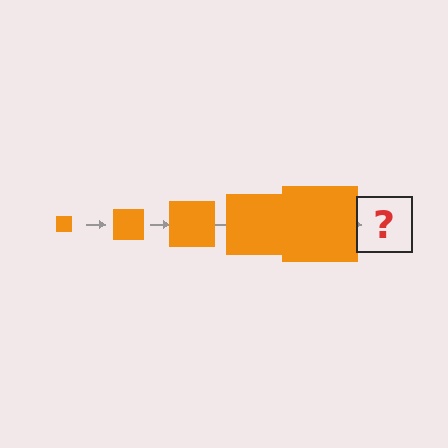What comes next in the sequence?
The next element should be an orange square, larger than the previous one.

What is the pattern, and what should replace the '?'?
The pattern is that the square gets progressively larger each step. The '?' should be an orange square, larger than the previous one.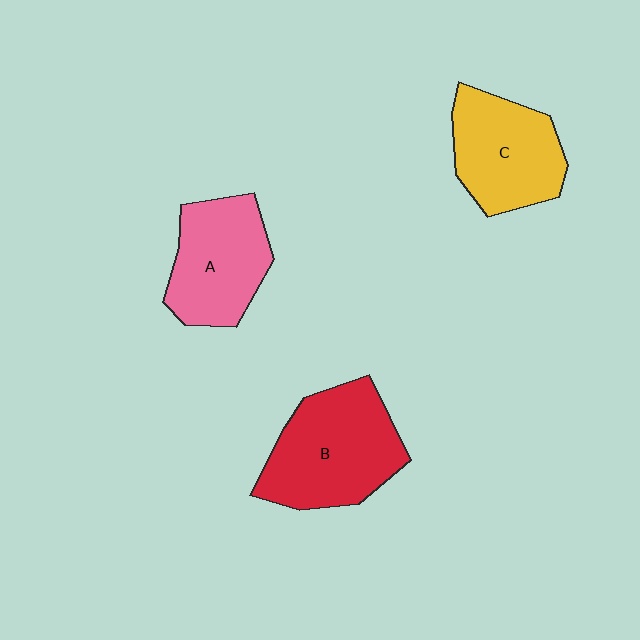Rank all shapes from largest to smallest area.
From largest to smallest: B (red), C (yellow), A (pink).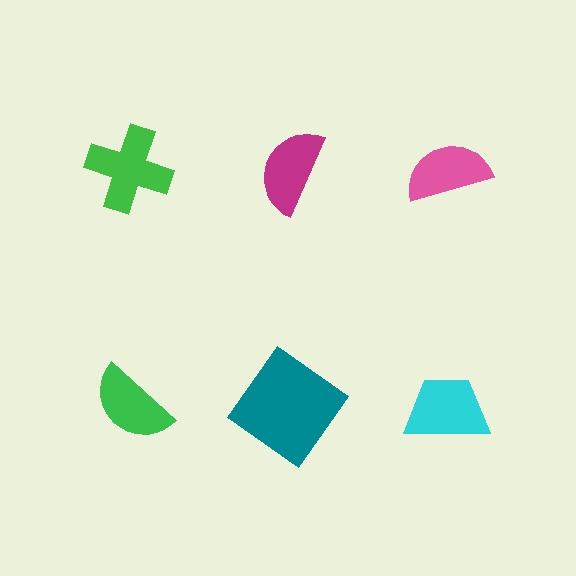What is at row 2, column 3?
A cyan trapezoid.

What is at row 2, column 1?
A green semicircle.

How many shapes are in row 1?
3 shapes.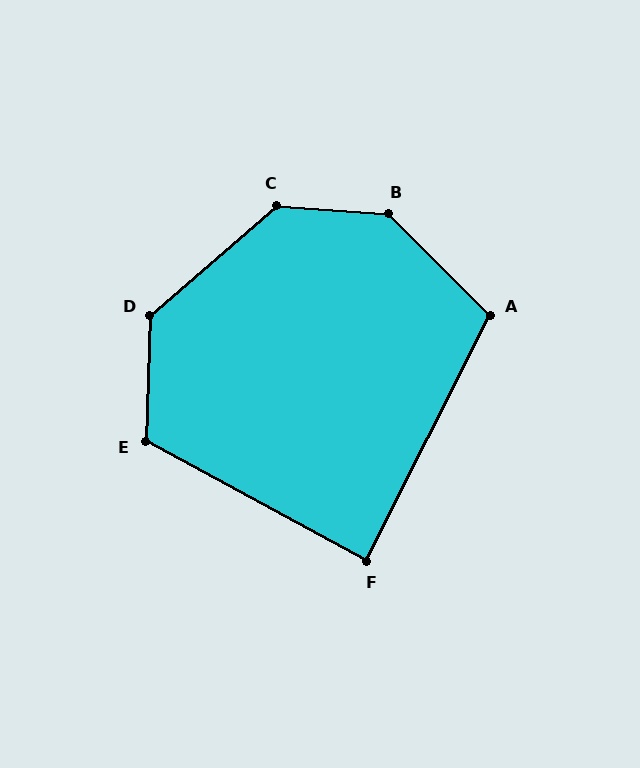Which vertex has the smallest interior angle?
F, at approximately 88 degrees.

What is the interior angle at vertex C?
Approximately 135 degrees (obtuse).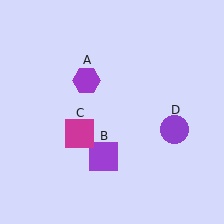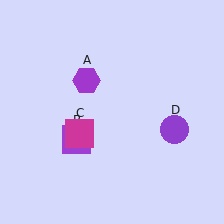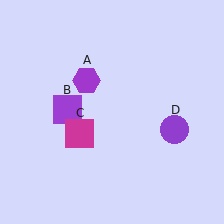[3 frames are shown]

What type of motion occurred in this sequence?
The purple square (object B) rotated clockwise around the center of the scene.